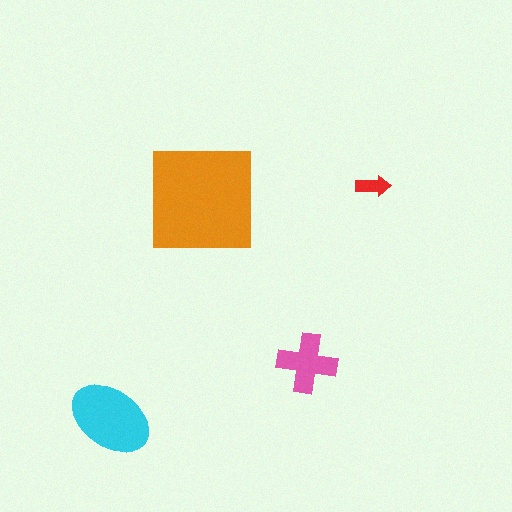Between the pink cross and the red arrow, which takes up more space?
The pink cross.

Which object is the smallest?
The red arrow.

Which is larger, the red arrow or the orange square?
The orange square.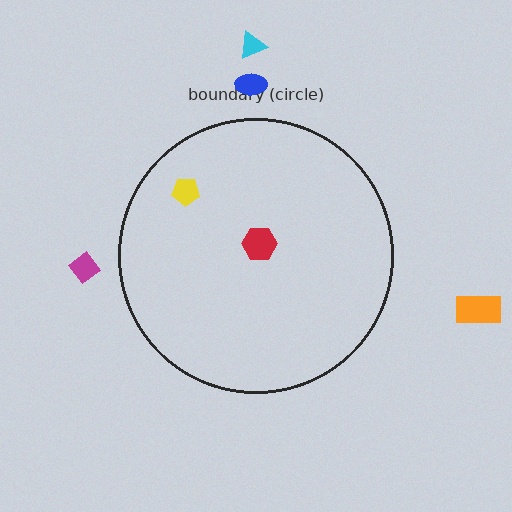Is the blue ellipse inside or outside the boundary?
Outside.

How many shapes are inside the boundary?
2 inside, 4 outside.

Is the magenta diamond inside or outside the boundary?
Outside.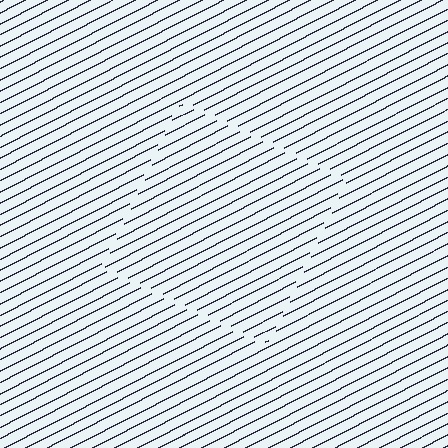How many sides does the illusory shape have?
4 sides — the line-ends trace a square.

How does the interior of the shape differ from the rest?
The interior of the shape contains the same grating, shifted by half a period — the contour is defined by the phase discontinuity where line-ends from the inner and outer gratings abut.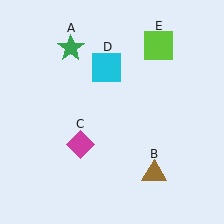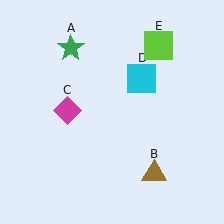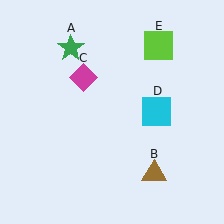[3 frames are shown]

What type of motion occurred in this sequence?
The magenta diamond (object C), cyan square (object D) rotated clockwise around the center of the scene.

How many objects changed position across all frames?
2 objects changed position: magenta diamond (object C), cyan square (object D).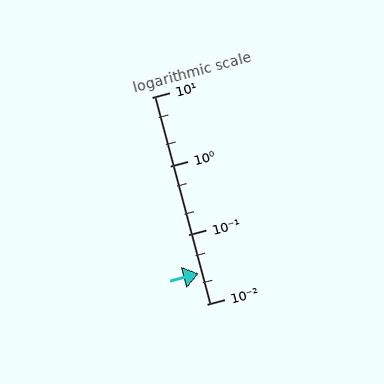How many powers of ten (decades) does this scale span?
The scale spans 3 decades, from 0.01 to 10.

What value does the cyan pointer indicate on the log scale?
The pointer indicates approximately 0.028.